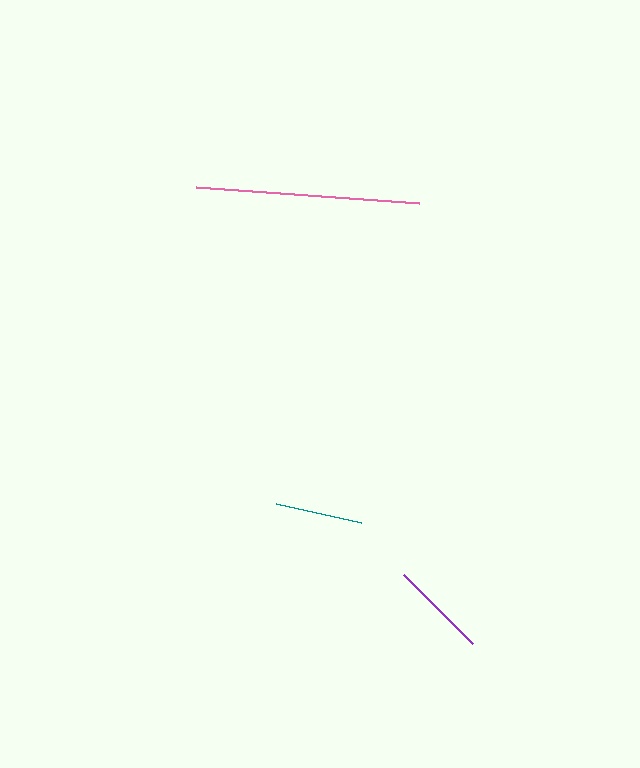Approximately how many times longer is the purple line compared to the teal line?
The purple line is approximately 1.1 times the length of the teal line.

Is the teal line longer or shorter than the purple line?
The purple line is longer than the teal line.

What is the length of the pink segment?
The pink segment is approximately 224 pixels long.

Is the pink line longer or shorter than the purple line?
The pink line is longer than the purple line.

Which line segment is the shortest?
The teal line is the shortest at approximately 87 pixels.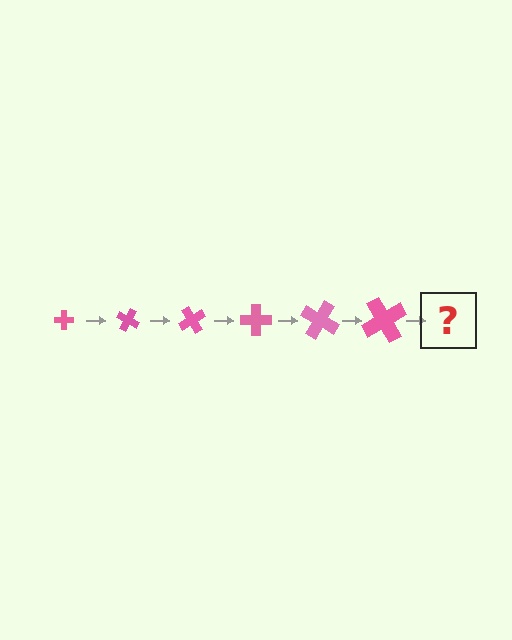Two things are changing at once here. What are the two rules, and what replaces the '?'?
The two rules are that the cross grows larger each step and it rotates 30 degrees each step. The '?' should be a cross, larger than the previous one and rotated 180 degrees from the start.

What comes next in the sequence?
The next element should be a cross, larger than the previous one and rotated 180 degrees from the start.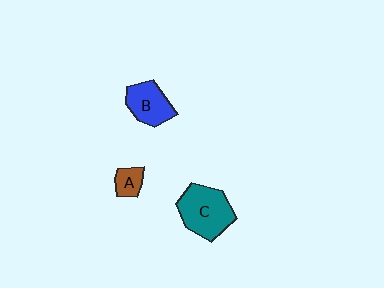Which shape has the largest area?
Shape C (teal).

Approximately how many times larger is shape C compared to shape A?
Approximately 3.0 times.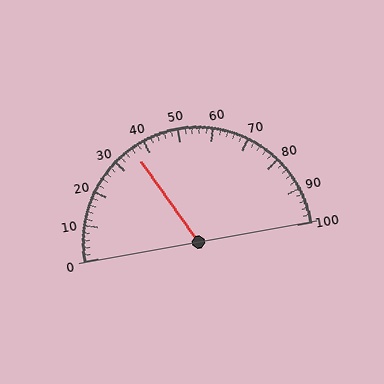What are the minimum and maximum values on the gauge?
The gauge ranges from 0 to 100.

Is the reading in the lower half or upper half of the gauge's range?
The reading is in the lower half of the range (0 to 100).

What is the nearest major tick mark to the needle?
The nearest major tick mark is 40.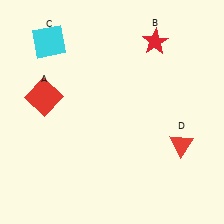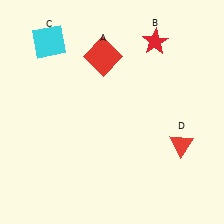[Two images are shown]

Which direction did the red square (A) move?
The red square (A) moved right.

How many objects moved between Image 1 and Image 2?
1 object moved between the two images.